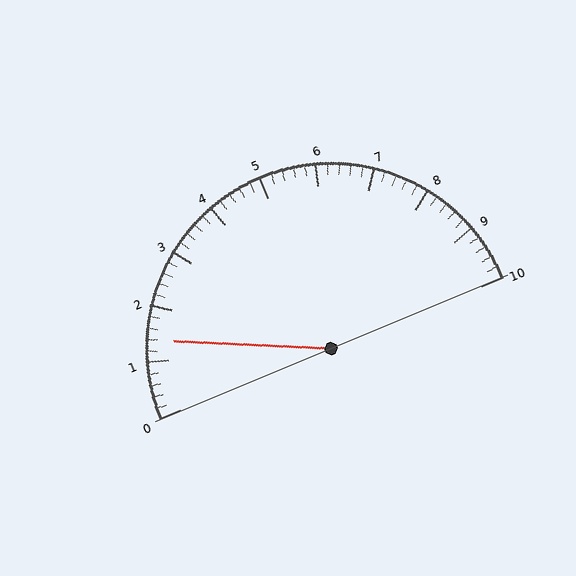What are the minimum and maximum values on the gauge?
The gauge ranges from 0 to 10.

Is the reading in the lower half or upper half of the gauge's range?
The reading is in the lower half of the range (0 to 10).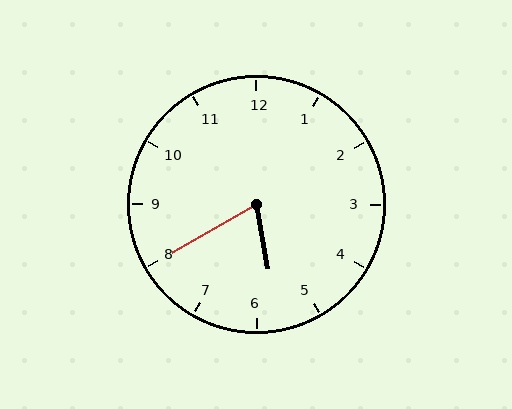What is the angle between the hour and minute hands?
Approximately 70 degrees.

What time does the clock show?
5:40.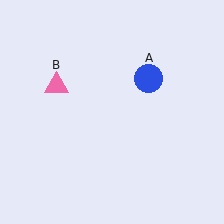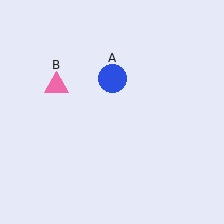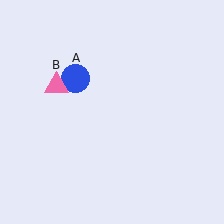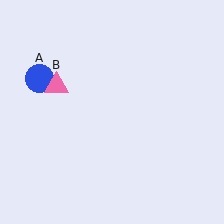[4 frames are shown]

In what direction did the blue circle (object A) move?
The blue circle (object A) moved left.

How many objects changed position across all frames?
1 object changed position: blue circle (object A).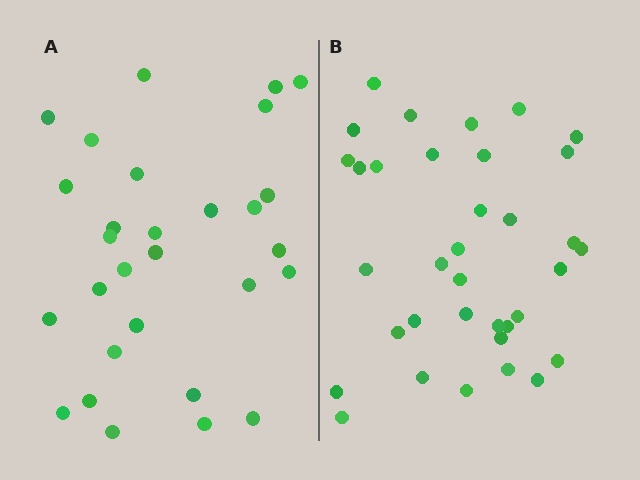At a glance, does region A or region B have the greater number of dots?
Region B (the right region) has more dots.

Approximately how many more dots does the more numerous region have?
Region B has about 6 more dots than region A.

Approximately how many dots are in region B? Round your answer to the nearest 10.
About 40 dots. (The exact count is 35, which rounds to 40.)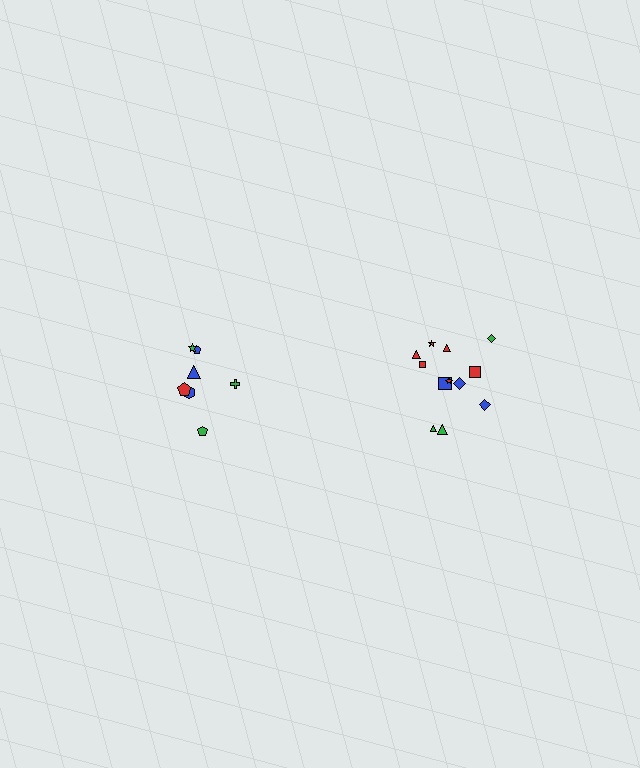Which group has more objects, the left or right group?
The right group.